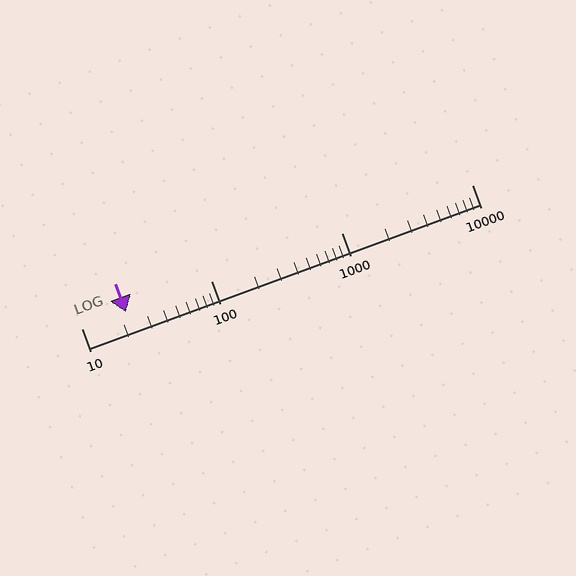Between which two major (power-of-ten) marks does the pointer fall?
The pointer is between 10 and 100.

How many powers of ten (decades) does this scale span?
The scale spans 3 decades, from 10 to 10000.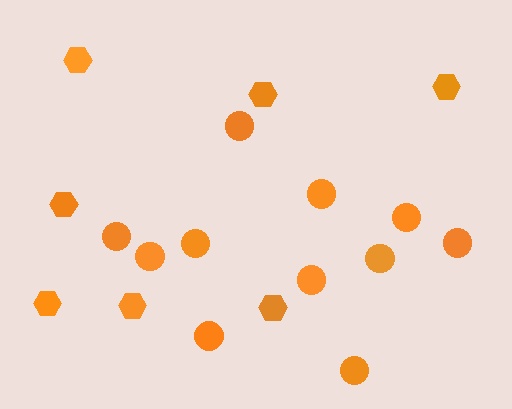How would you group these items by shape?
There are 2 groups: one group of hexagons (7) and one group of circles (11).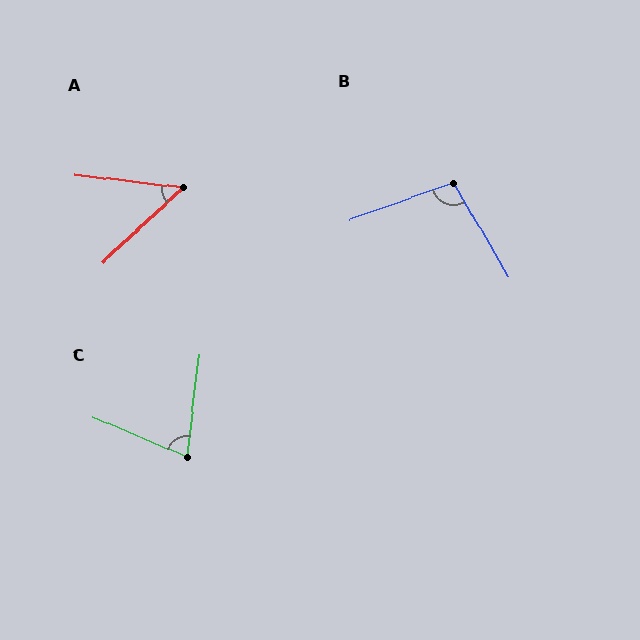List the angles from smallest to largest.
A (50°), C (74°), B (101°).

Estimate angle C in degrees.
Approximately 74 degrees.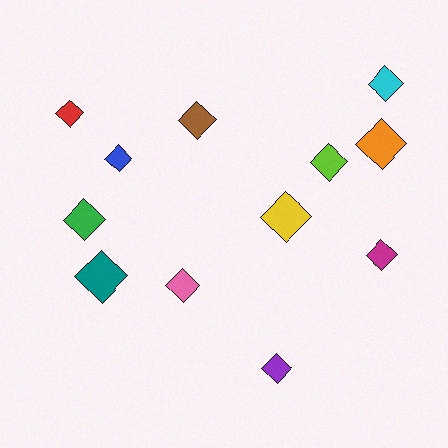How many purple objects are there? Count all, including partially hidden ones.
There is 1 purple object.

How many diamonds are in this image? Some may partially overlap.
There are 12 diamonds.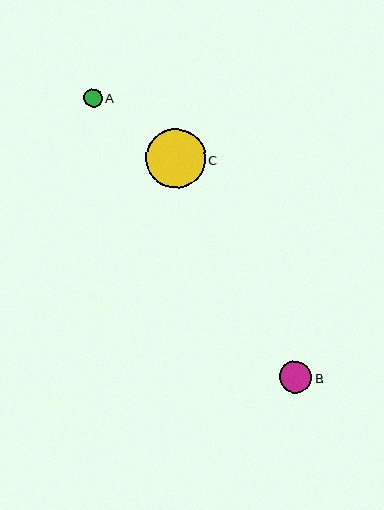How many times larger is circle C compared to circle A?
Circle C is approximately 3.2 times the size of circle A.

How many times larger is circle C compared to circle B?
Circle C is approximately 1.8 times the size of circle B.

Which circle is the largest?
Circle C is the largest with a size of approximately 60 pixels.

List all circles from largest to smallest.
From largest to smallest: C, B, A.